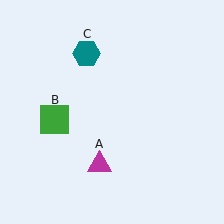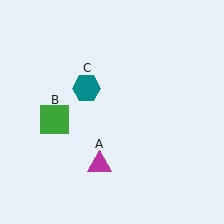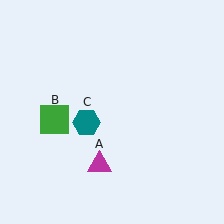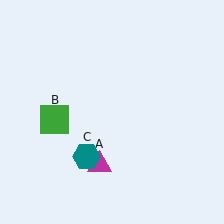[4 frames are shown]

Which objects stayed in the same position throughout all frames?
Magenta triangle (object A) and green square (object B) remained stationary.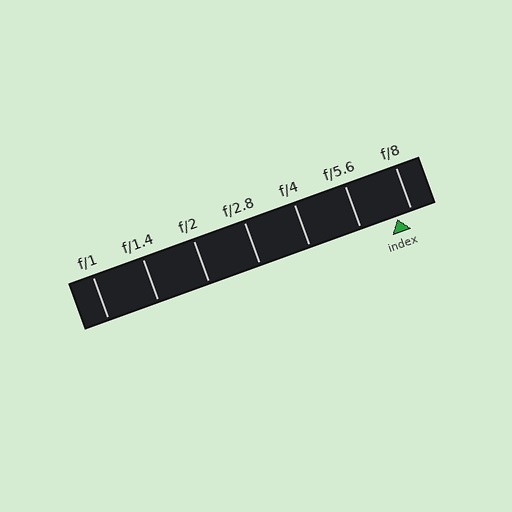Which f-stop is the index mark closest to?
The index mark is closest to f/8.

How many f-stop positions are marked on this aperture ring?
There are 7 f-stop positions marked.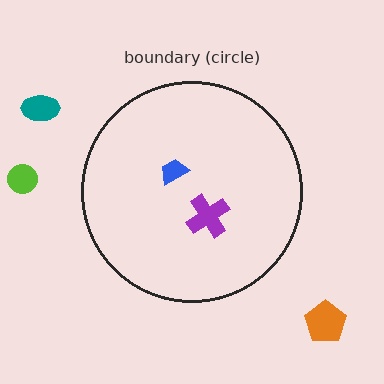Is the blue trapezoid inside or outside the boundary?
Inside.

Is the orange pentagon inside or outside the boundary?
Outside.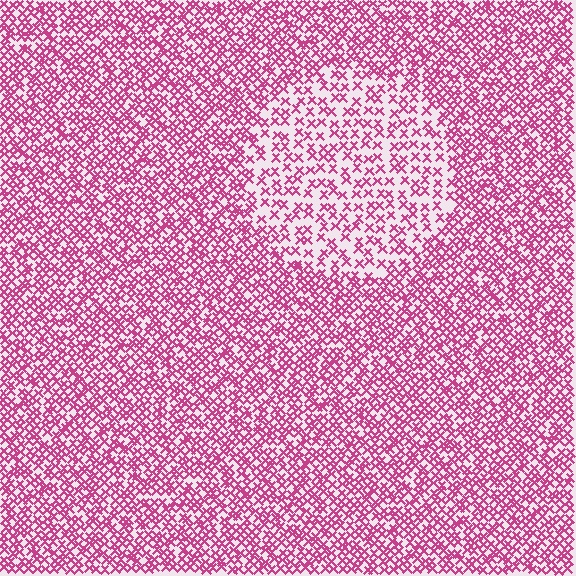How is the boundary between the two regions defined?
The boundary is defined by a change in element density (approximately 1.9x ratio). All elements are the same color, size, and shape.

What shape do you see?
I see a circle.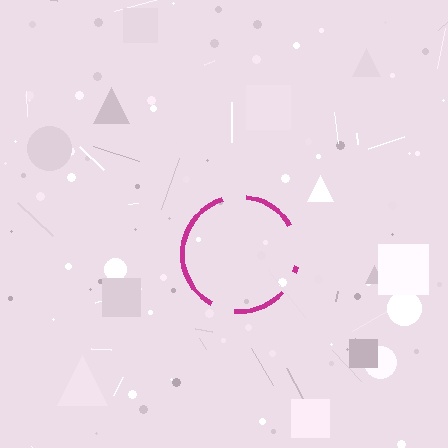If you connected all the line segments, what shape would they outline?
They would outline a circle.